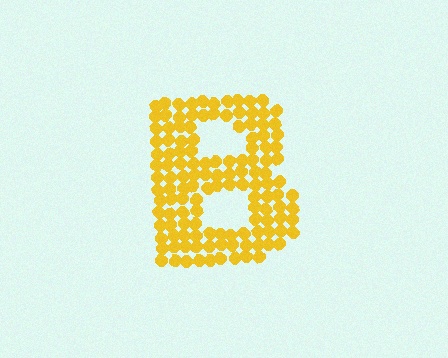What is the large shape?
The large shape is the letter B.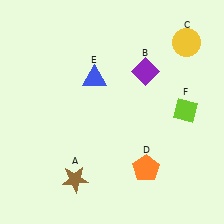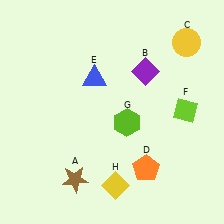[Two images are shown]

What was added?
A lime hexagon (G), a yellow diamond (H) were added in Image 2.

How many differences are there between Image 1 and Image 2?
There are 2 differences between the two images.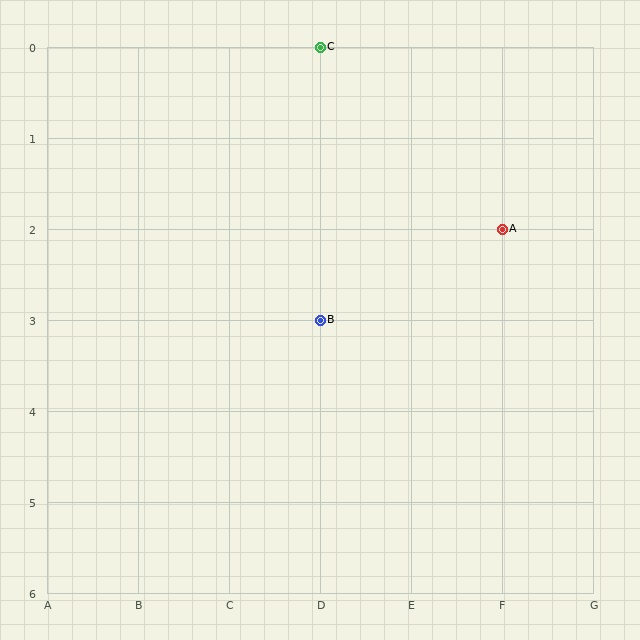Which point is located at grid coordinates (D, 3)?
Point B is at (D, 3).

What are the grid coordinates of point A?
Point A is at grid coordinates (F, 2).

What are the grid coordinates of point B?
Point B is at grid coordinates (D, 3).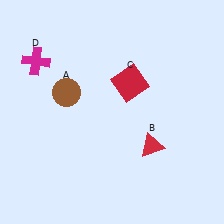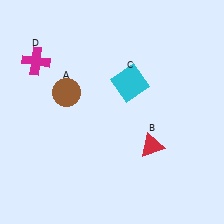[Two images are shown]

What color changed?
The square (C) changed from red in Image 1 to cyan in Image 2.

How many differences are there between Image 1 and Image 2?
There is 1 difference between the two images.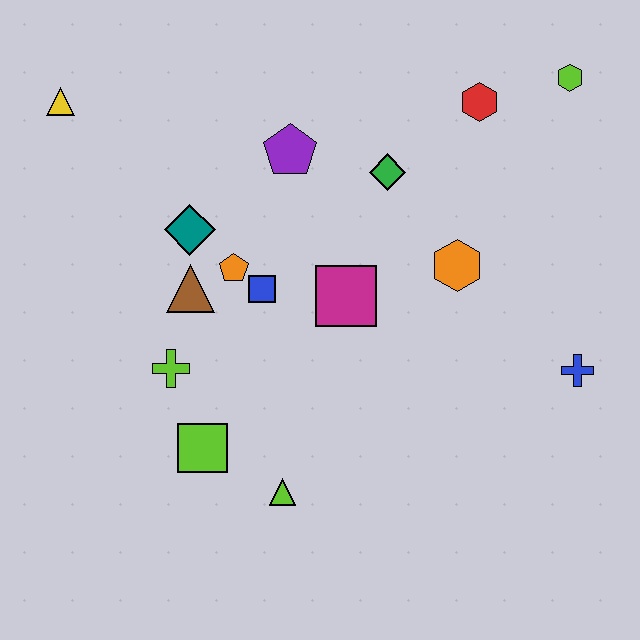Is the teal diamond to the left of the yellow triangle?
No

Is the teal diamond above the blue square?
Yes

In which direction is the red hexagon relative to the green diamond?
The red hexagon is to the right of the green diamond.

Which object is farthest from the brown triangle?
The lime hexagon is farthest from the brown triangle.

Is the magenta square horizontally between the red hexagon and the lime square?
Yes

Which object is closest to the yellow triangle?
The teal diamond is closest to the yellow triangle.